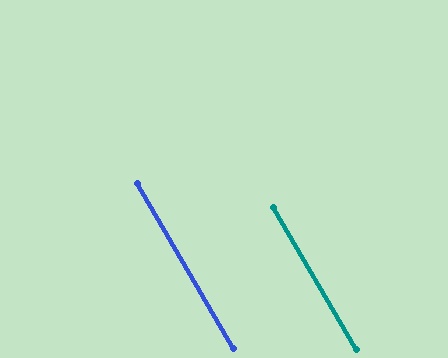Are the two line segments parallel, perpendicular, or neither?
Parallel — their directions differ by only 0.1°.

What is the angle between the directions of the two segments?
Approximately 0 degrees.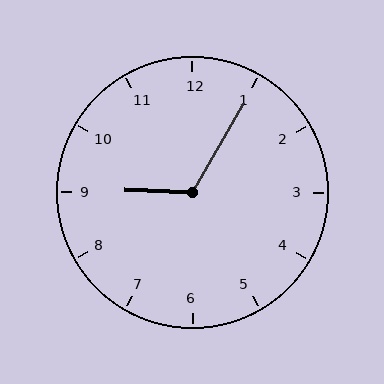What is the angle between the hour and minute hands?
Approximately 118 degrees.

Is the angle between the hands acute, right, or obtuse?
It is obtuse.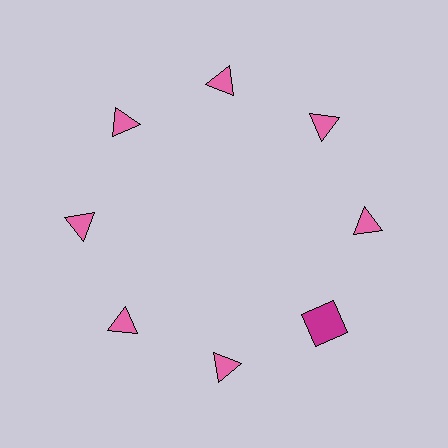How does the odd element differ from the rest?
It differs in both color (magenta instead of pink) and shape (square instead of triangle).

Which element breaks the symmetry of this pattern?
The magenta square at roughly the 4 o'clock position breaks the symmetry. All other shapes are pink triangles.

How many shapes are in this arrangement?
There are 8 shapes arranged in a ring pattern.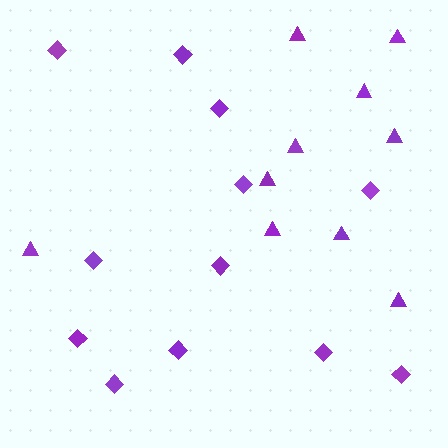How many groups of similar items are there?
There are 2 groups: one group of triangles (10) and one group of diamonds (12).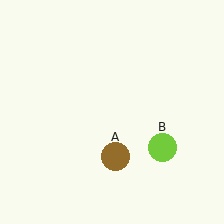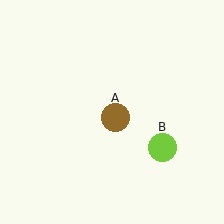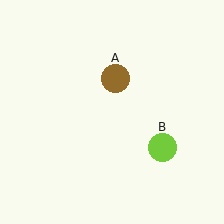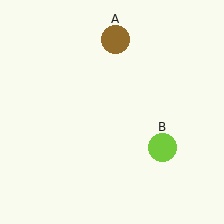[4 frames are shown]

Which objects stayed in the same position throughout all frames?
Lime circle (object B) remained stationary.